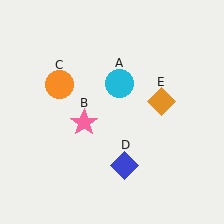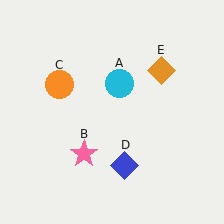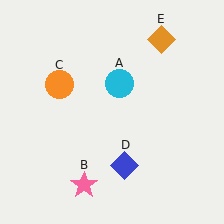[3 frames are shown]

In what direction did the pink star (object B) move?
The pink star (object B) moved down.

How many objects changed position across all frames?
2 objects changed position: pink star (object B), orange diamond (object E).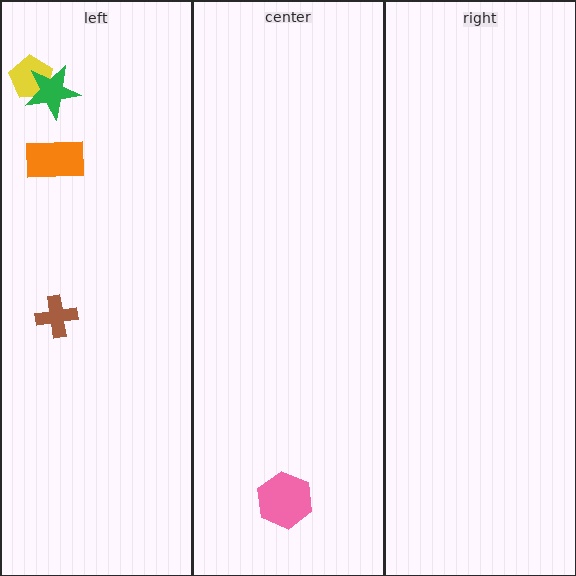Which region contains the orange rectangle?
The left region.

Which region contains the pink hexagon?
The center region.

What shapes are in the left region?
The brown cross, the yellow pentagon, the green star, the orange rectangle.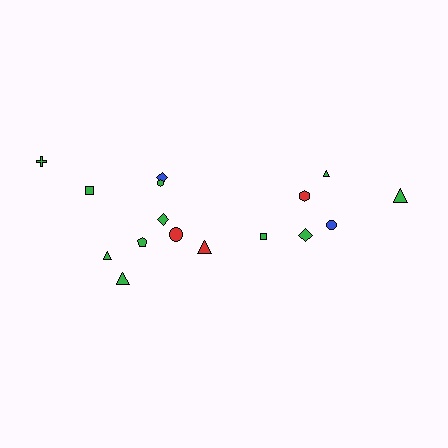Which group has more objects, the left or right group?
The left group.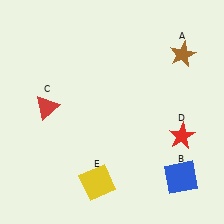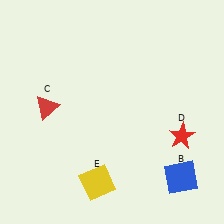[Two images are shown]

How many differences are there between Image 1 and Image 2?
There is 1 difference between the two images.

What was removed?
The brown star (A) was removed in Image 2.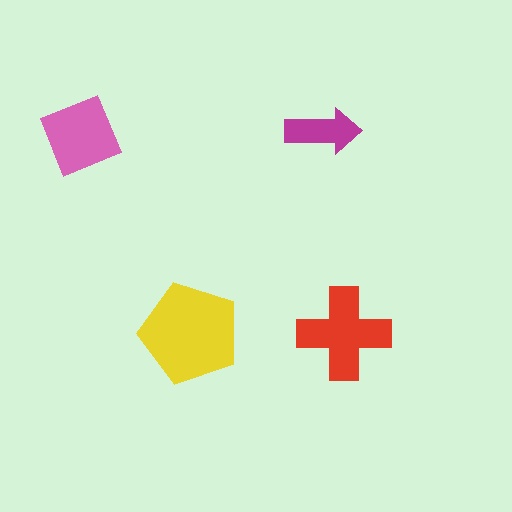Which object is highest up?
The magenta arrow is topmost.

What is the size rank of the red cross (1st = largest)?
2nd.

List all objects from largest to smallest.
The yellow pentagon, the red cross, the pink diamond, the magenta arrow.